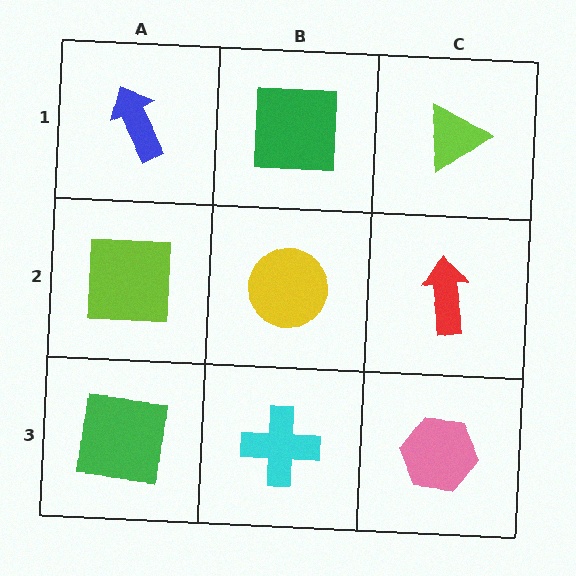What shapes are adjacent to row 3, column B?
A yellow circle (row 2, column B), a green square (row 3, column A), a pink hexagon (row 3, column C).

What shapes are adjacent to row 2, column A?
A blue arrow (row 1, column A), a green square (row 3, column A), a yellow circle (row 2, column B).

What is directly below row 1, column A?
A lime square.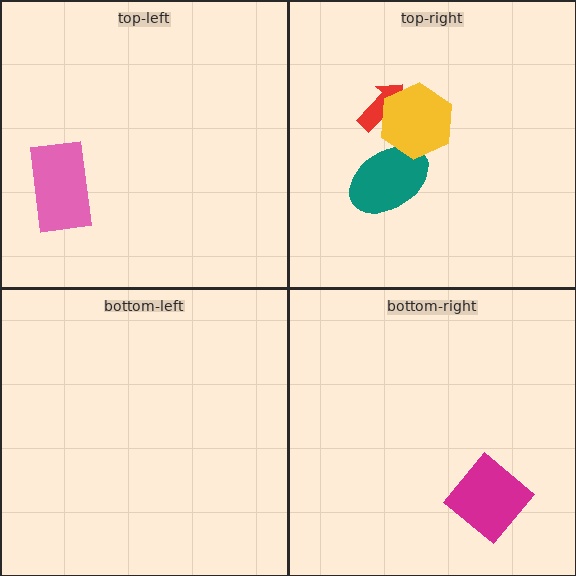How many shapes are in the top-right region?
3.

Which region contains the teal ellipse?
The top-right region.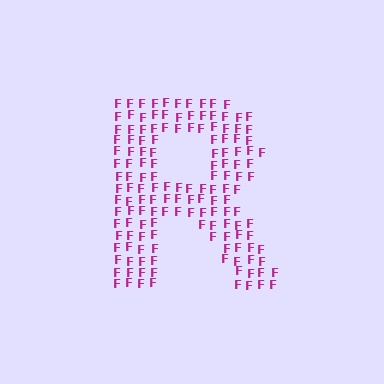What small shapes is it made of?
It is made of small letter F's.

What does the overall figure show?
The overall figure shows the letter R.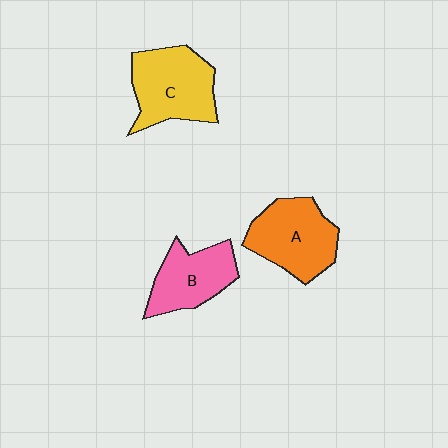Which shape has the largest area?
Shape C (yellow).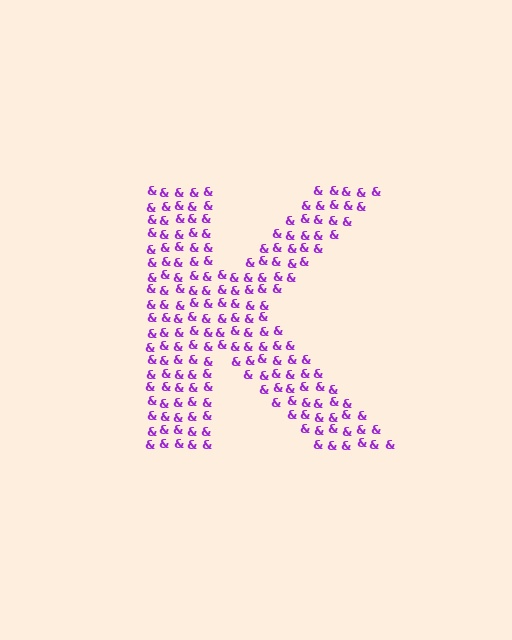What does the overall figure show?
The overall figure shows the letter K.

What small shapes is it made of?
It is made of small ampersands.